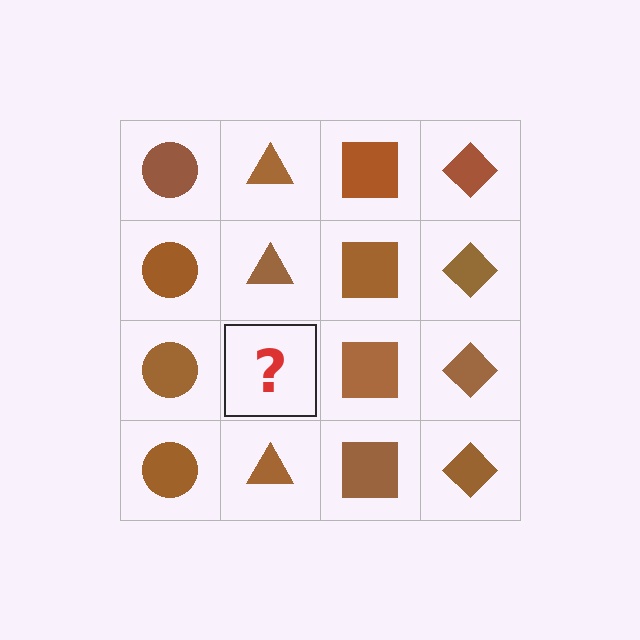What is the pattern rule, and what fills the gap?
The rule is that each column has a consistent shape. The gap should be filled with a brown triangle.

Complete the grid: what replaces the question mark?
The question mark should be replaced with a brown triangle.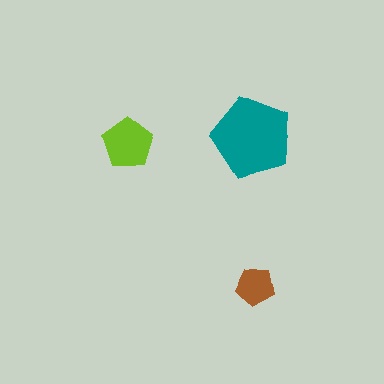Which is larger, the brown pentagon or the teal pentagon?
The teal one.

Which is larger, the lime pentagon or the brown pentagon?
The lime one.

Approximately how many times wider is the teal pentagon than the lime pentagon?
About 1.5 times wider.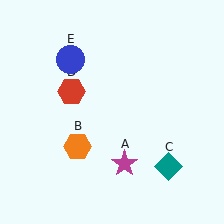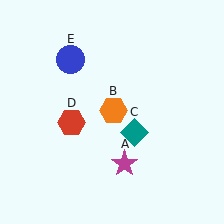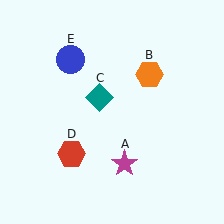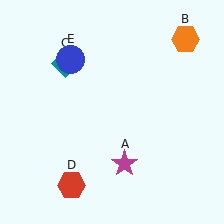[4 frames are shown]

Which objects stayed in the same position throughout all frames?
Magenta star (object A) and blue circle (object E) remained stationary.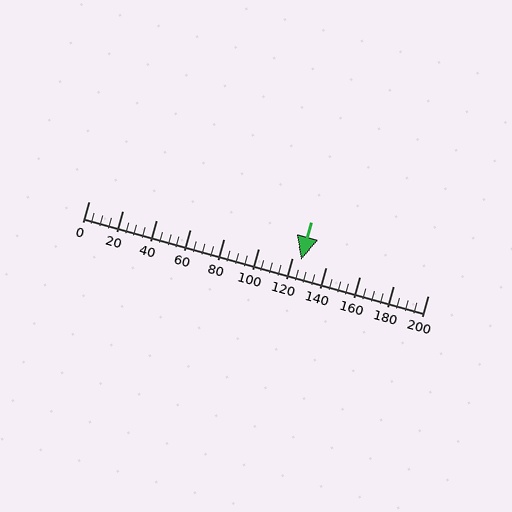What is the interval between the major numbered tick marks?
The major tick marks are spaced 20 units apart.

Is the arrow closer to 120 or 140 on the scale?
The arrow is closer to 120.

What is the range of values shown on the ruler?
The ruler shows values from 0 to 200.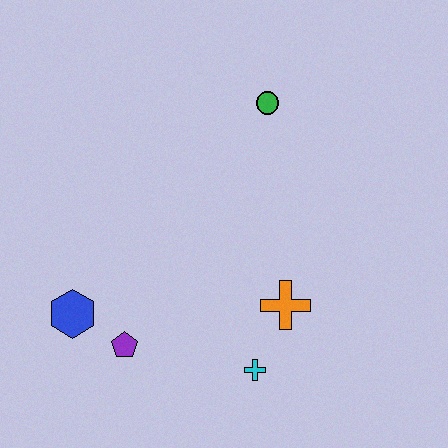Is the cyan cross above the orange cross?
No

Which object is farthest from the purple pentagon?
The green circle is farthest from the purple pentagon.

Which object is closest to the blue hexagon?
The purple pentagon is closest to the blue hexagon.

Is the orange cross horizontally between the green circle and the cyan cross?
No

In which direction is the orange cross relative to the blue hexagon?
The orange cross is to the right of the blue hexagon.